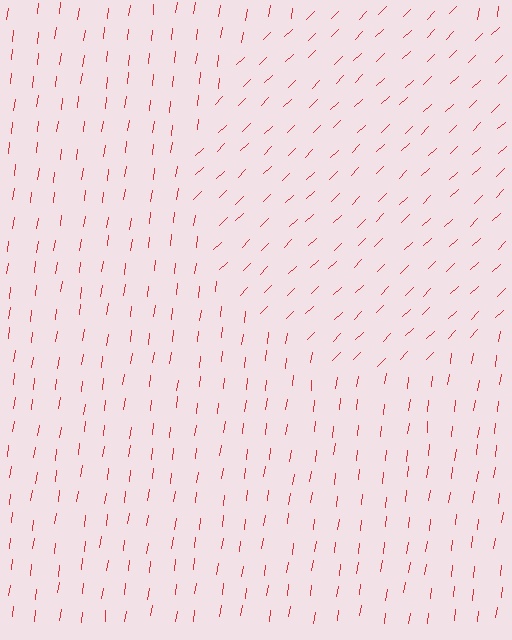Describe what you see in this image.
The image is filled with small red line segments. A circle region in the image has lines oriented differently from the surrounding lines, creating a visible texture boundary.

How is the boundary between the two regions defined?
The boundary is defined purely by a change in line orientation (approximately 38 degrees difference). All lines are the same color and thickness.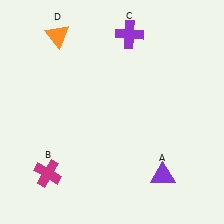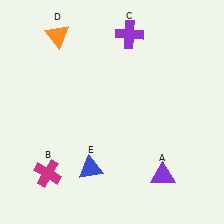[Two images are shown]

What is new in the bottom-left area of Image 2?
A blue triangle (E) was added in the bottom-left area of Image 2.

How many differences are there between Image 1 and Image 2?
There is 1 difference between the two images.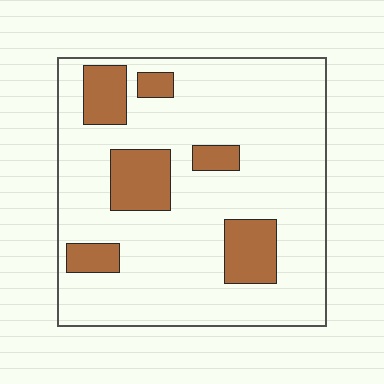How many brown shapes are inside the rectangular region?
6.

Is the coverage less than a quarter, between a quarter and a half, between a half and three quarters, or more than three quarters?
Less than a quarter.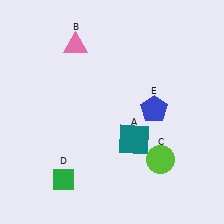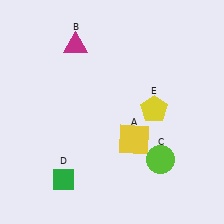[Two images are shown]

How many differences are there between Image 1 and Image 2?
There are 3 differences between the two images.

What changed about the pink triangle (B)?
In Image 1, B is pink. In Image 2, it changed to magenta.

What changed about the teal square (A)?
In Image 1, A is teal. In Image 2, it changed to yellow.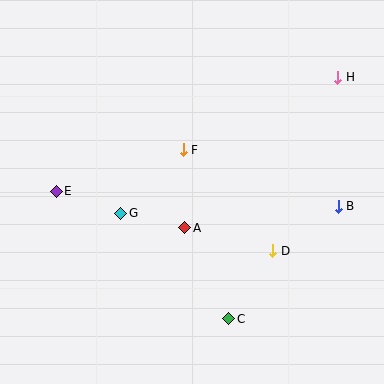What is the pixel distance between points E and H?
The distance between E and H is 304 pixels.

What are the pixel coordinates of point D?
Point D is at (273, 251).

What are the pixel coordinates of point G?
Point G is at (121, 213).